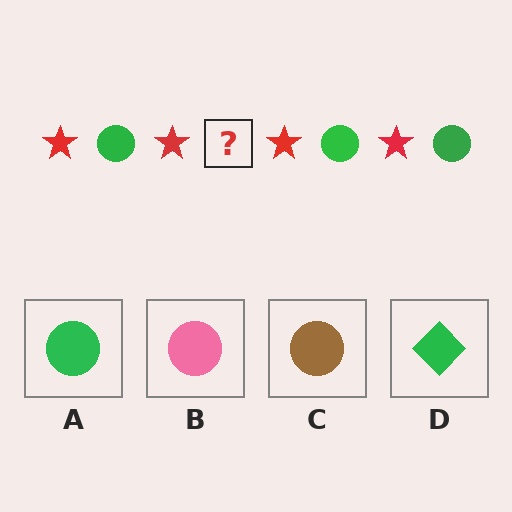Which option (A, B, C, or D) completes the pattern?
A.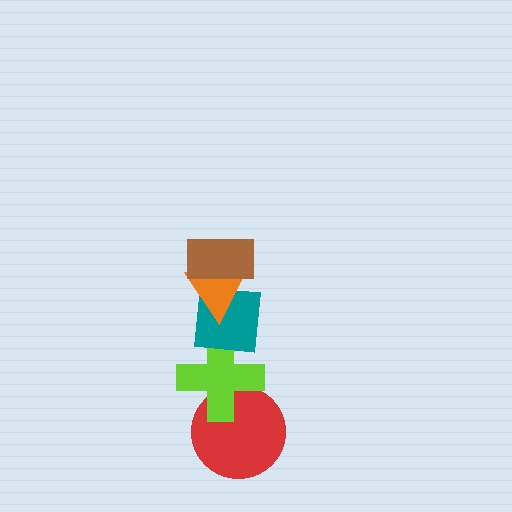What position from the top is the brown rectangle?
The brown rectangle is 1st from the top.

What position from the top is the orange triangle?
The orange triangle is 2nd from the top.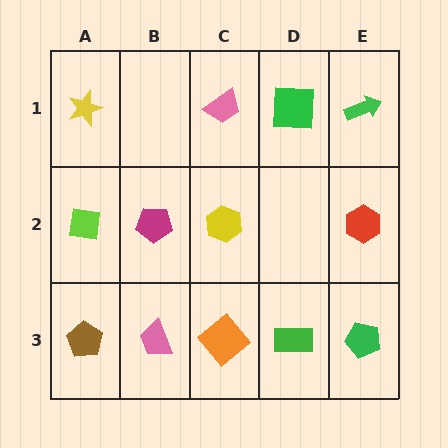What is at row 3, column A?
A brown pentagon.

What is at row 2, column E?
A red hexagon.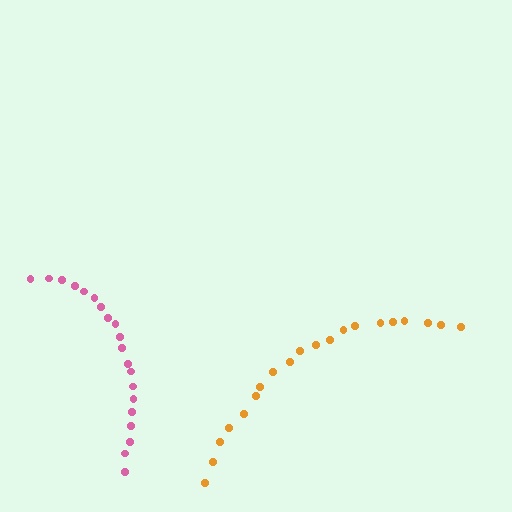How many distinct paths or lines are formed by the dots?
There are 2 distinct paths.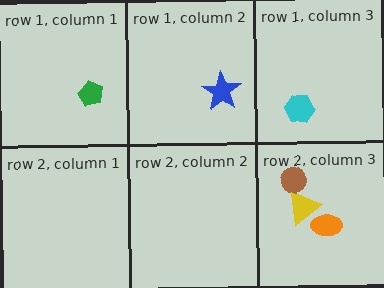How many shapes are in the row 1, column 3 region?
1.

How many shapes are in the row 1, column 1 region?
1.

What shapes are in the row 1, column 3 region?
The cyan hexagon.